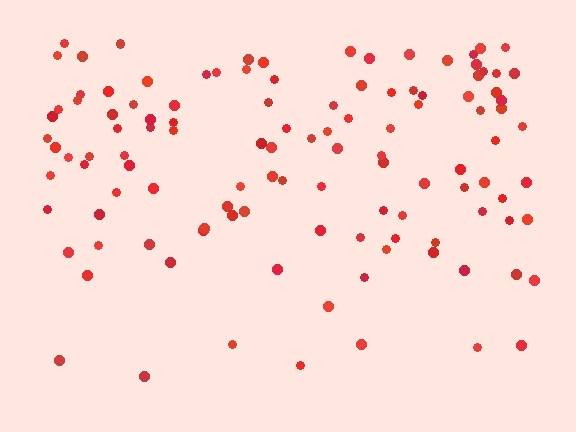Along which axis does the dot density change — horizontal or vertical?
Vertical.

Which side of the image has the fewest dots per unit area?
The bottom.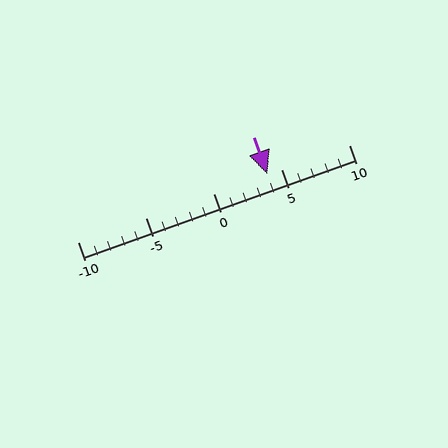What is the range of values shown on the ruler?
The ruler shows values from -10 to 10.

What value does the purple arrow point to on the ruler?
The purple arrow points to approximately 4.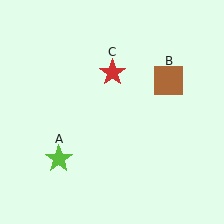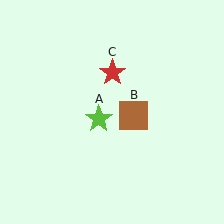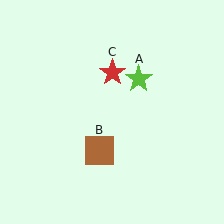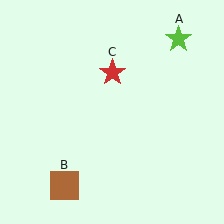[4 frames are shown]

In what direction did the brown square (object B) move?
The brown square (object B) moved down and to the left.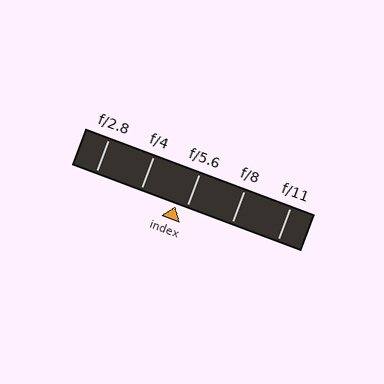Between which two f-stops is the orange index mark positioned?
The index mark is between f/4 and f/5.6.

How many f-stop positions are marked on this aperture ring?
There are 5 f-stop positions marked.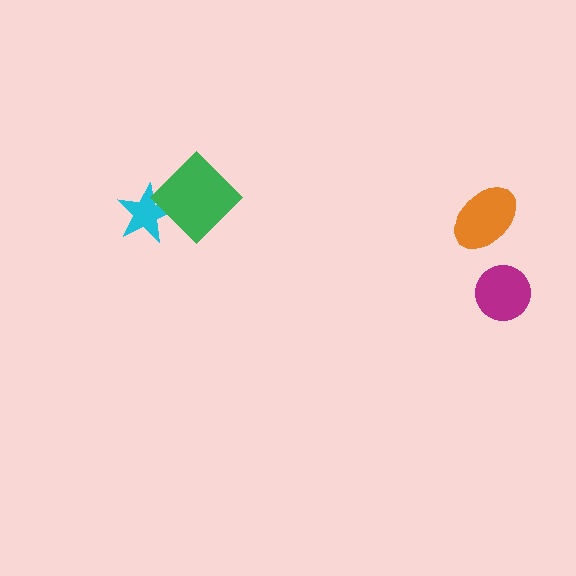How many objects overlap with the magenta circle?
0 objects overlap with the magenta circle.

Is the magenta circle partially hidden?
No, no other shape covers it.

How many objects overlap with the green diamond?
1 object overlaps with the green diamond.